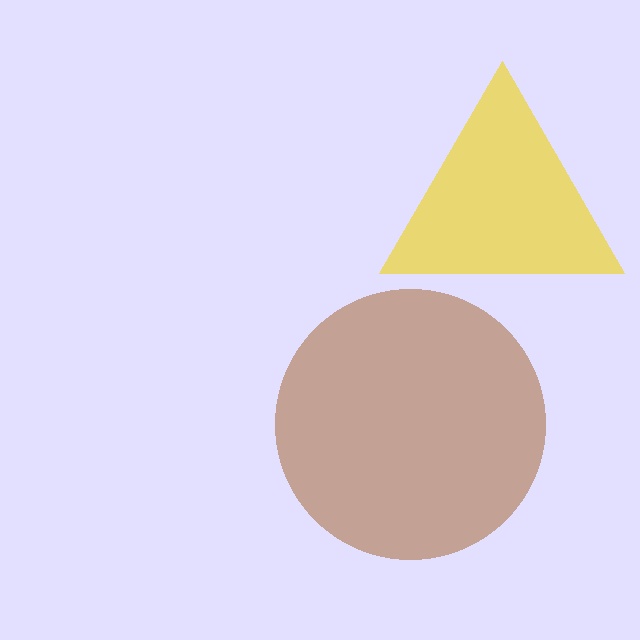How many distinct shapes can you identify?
There are 2 distinct shapes: a yellow triangle, a brown circle.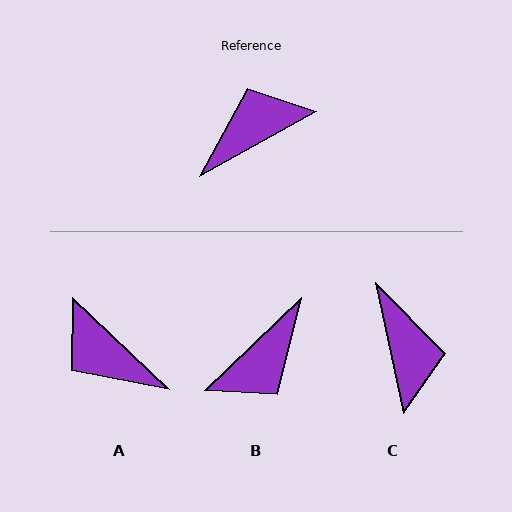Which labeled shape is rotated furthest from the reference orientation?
B, about 165 degrees away.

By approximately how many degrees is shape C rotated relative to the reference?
Approximately 107 degrees clockwise.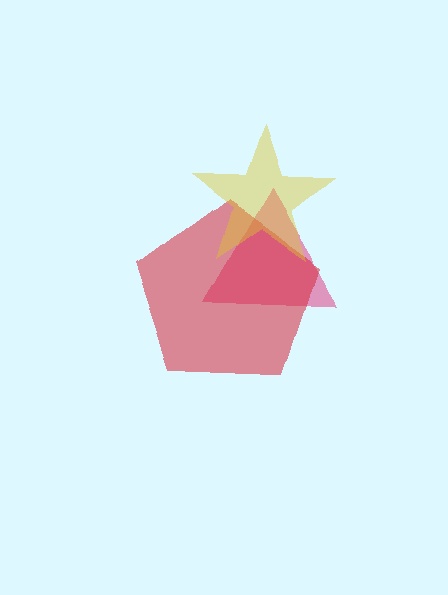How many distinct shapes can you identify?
There are 3 distinct shapes: a pink triangle, a red pentagon, a yellow star.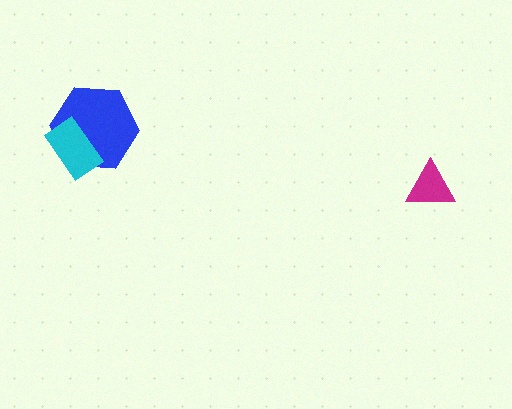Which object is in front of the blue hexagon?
The cyan rectangle is in front of the blue hexagon.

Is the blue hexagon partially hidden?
Yes, it is partially covered by another shape.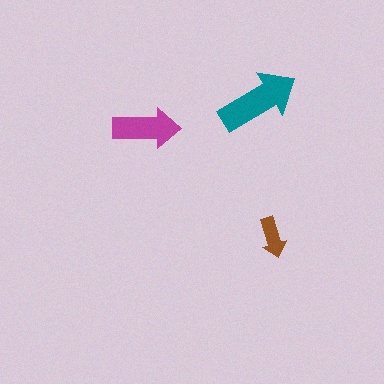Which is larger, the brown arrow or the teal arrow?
The teal one.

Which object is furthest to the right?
The brown arrow is rightmost.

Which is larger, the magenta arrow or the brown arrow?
The magenta one.